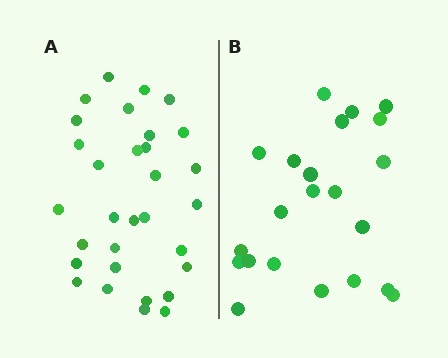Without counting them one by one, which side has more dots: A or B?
Region A (the left region) has more dots.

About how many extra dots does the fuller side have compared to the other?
Region A has roughly 8 or so more dots than region B.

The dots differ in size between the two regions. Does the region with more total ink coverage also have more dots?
No. Region B has more total ink coverage because its dots are larger, but region A actually contains more individual dots. Total area can be misleading — the number of items is what matters here.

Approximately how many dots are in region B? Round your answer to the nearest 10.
About 20 dots. (The exact count is 22, which rounds to 20.)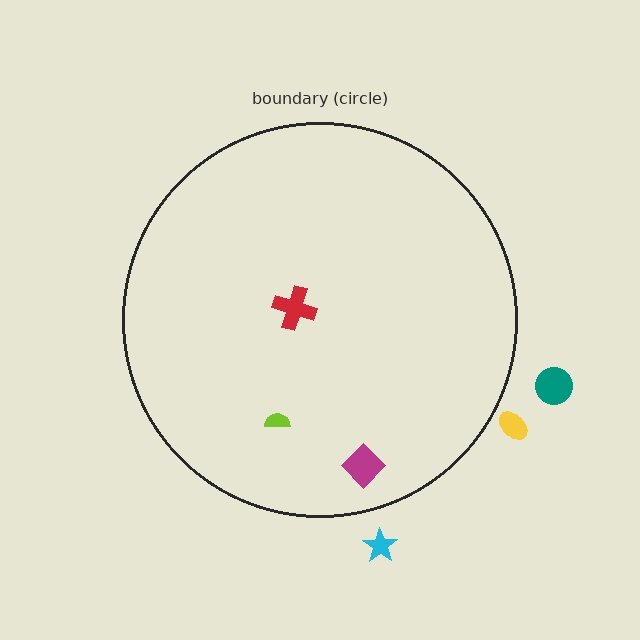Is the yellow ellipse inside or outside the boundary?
Outside.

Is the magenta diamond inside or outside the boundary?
Inside.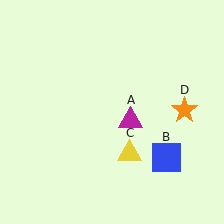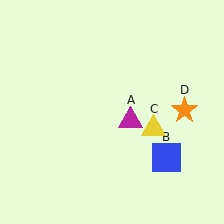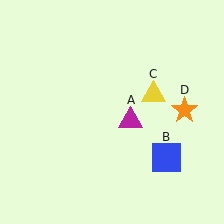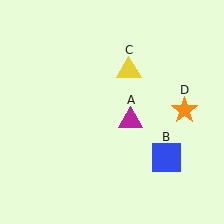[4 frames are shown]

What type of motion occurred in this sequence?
The yellow triangle (object C) rotated counterclockwise around the center of the scene.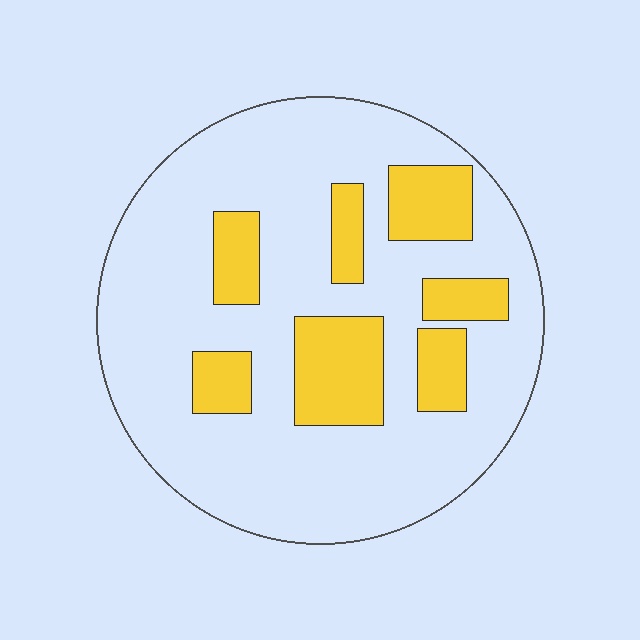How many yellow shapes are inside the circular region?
7.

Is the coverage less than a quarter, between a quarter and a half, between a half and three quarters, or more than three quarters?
Less than a quarter.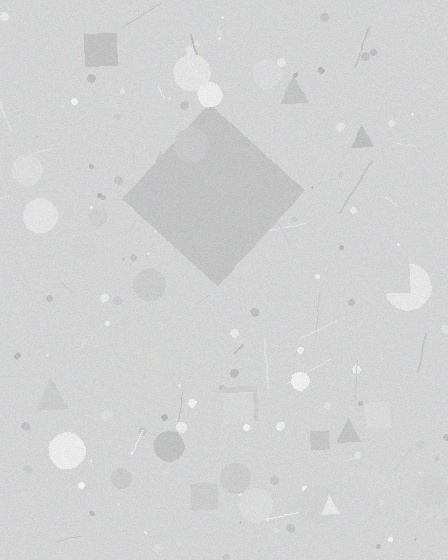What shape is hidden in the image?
A diamond is hidden in the image.